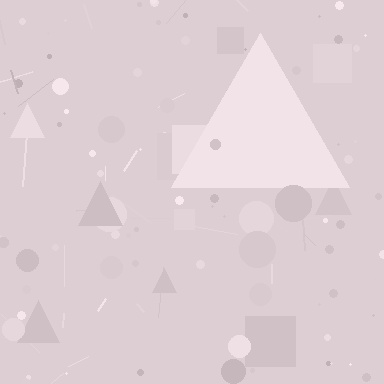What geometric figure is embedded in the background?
A triangle is embedded in the background.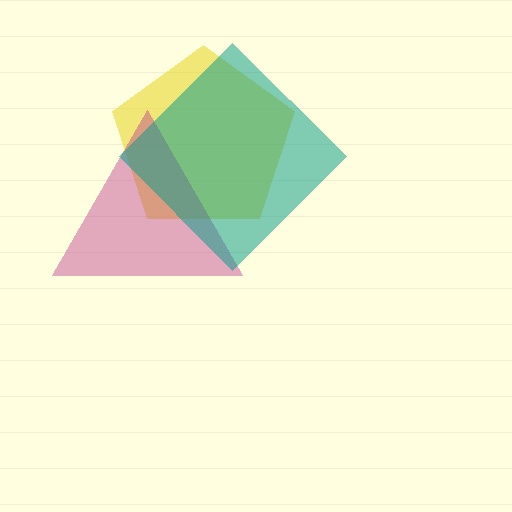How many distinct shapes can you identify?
There are 3 distinct shapes: a yellow pentagon, a magenta triangle, a teal diamond.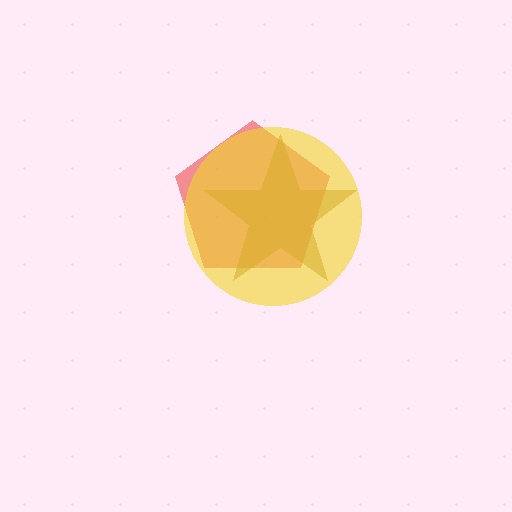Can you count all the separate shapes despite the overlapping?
Yes, there are 3 separate shapes.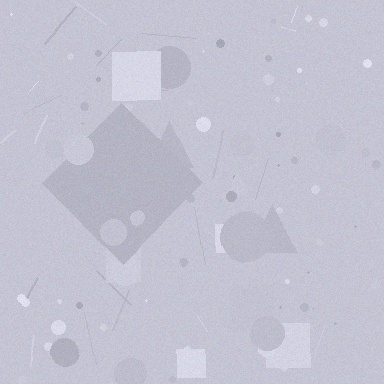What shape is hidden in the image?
A diamond is hidden in the image.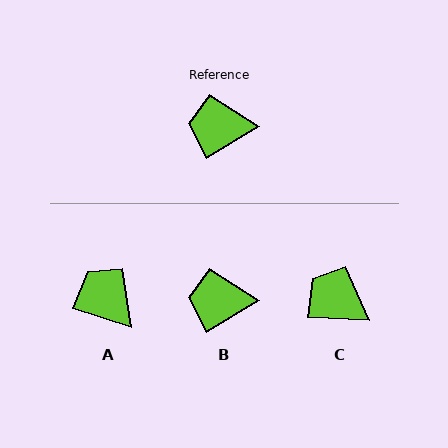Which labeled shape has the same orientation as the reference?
B.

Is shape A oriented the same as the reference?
No, it is off by about 49 degrees.